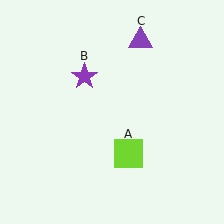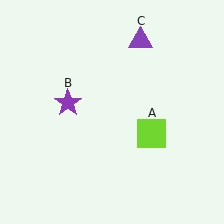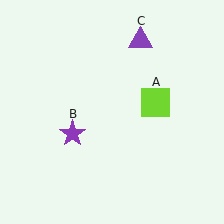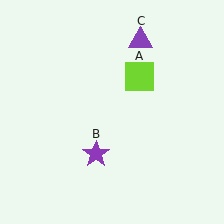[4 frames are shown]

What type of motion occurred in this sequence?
The lime square (object A), purple star (object B) rotated counterclockwise around the center of the scene.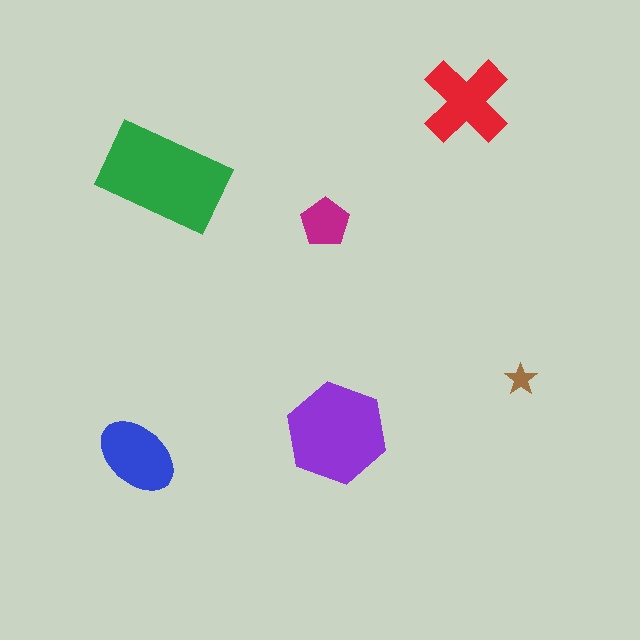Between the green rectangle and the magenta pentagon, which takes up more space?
The green rectangle.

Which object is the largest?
The green rectangle.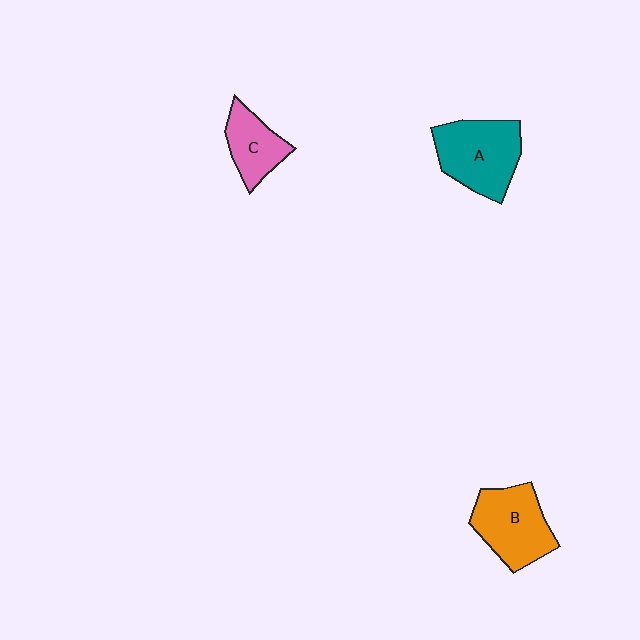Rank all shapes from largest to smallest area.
From largest to smallest: A (teal), B (orange), C (pink).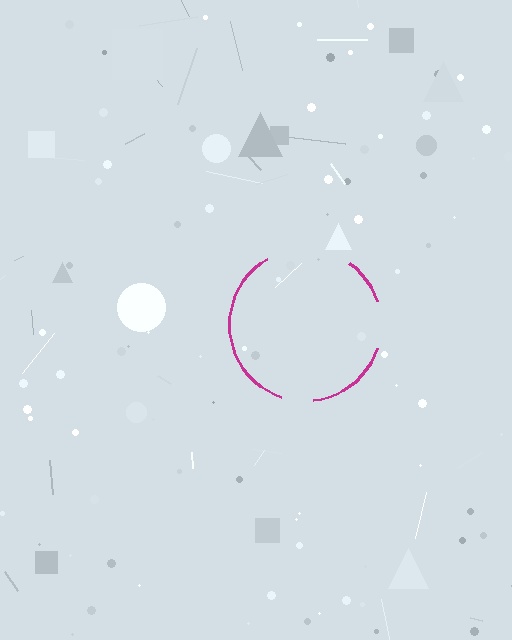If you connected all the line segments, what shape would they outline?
They would outline a circle.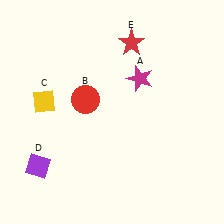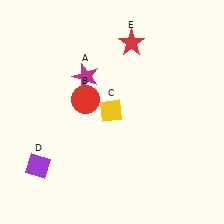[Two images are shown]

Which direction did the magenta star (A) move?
The magenta star (A) moved left.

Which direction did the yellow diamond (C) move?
The yellow diamond (C) moved right.